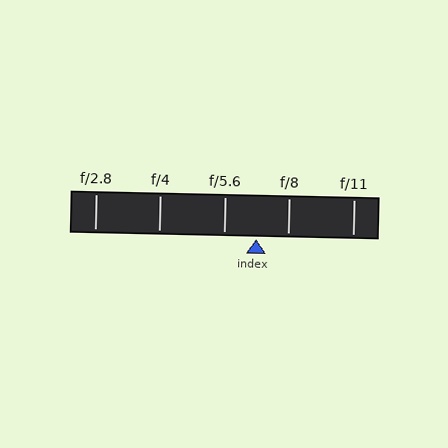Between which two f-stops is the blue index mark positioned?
The index mark is between f/5.6 and f/8.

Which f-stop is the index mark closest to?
The index mark is closest to f/5.6.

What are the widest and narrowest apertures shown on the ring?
The widest aperture shown is f/2.8 and the narrowest is f/11.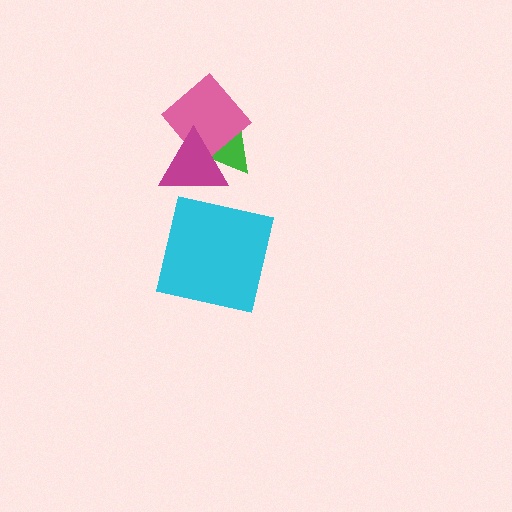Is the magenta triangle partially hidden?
No, no other shape covers it.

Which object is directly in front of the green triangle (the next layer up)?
The pink diamond is directly in front of the green triangle.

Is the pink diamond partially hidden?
Yes, it is partially covered by another shape.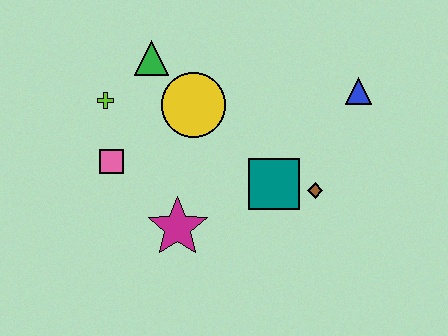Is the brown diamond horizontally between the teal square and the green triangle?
No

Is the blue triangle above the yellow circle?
Yes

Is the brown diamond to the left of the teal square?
No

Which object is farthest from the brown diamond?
The lime cross is farthest from the brown diamond.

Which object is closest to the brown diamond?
The teal square is closest to the brown diamond.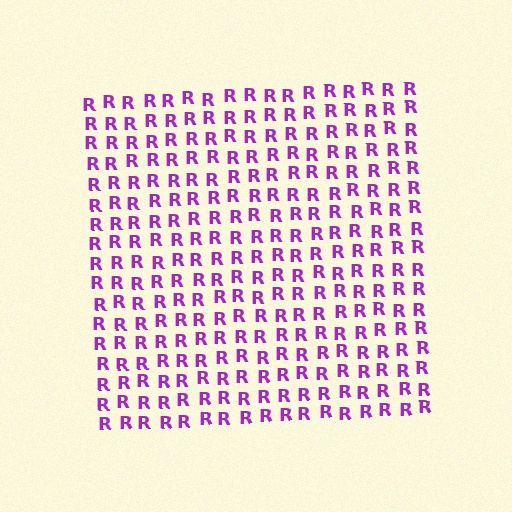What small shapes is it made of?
It is made of small letter R's.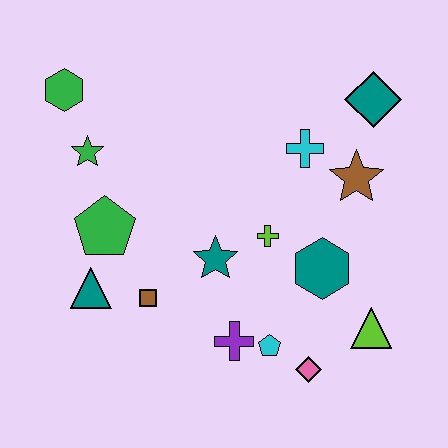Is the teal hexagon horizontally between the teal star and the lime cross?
No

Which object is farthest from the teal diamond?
The teal triangle is farthest from the teal diamond.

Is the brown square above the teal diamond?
No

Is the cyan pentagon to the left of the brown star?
Yes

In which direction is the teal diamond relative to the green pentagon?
The teal diamond is to the right of the green pentagon.